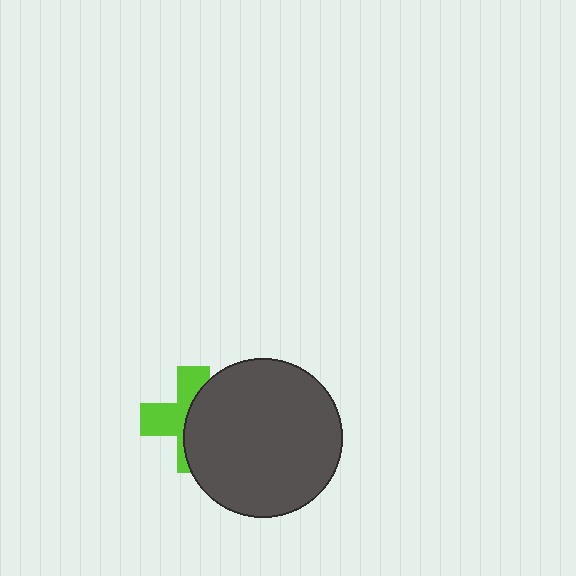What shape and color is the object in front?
The object in front is a dark gray circle.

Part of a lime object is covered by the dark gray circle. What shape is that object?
It is a cross.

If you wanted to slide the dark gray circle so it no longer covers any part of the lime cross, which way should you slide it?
Slide it right — that is the most direct way to separate the two shapes.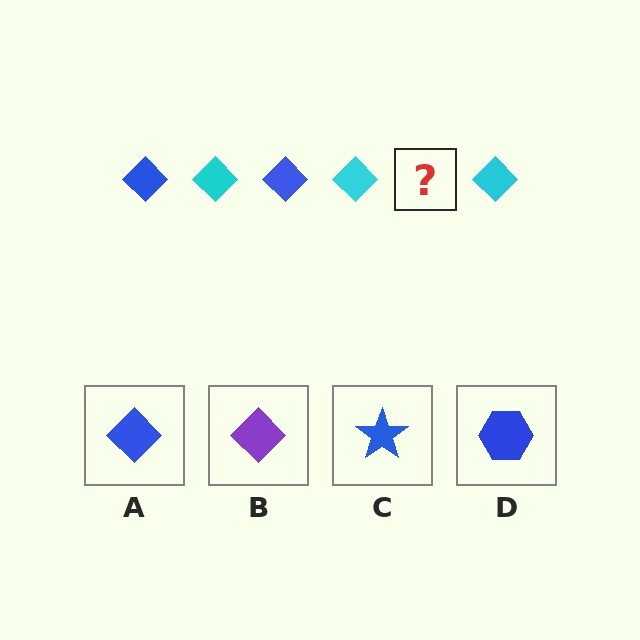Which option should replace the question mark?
Option A.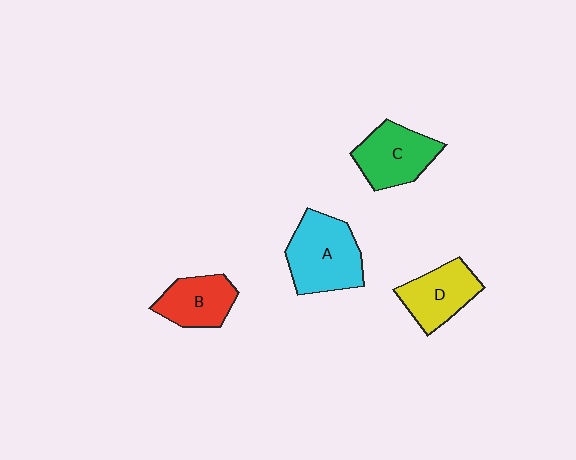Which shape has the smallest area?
Shape B (red).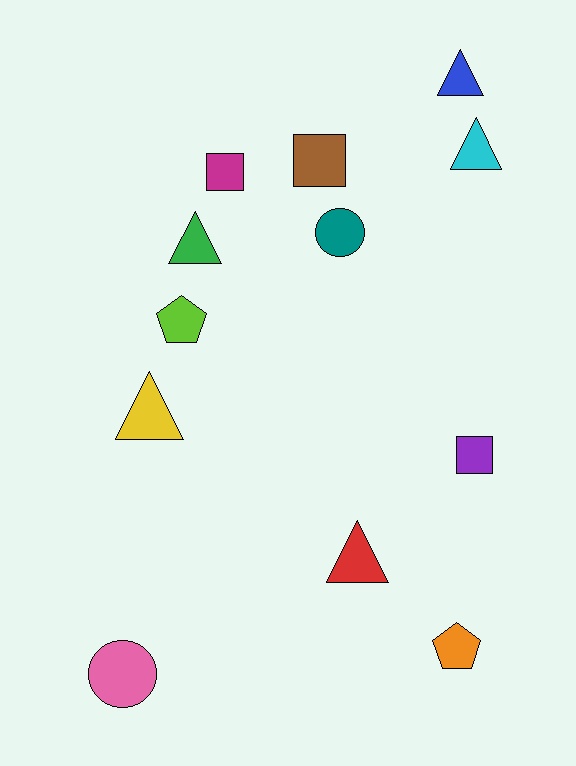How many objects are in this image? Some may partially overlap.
There are 12 objects.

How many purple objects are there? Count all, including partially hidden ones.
There is 1 purple object.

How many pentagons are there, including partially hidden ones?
There are 2 pentagons.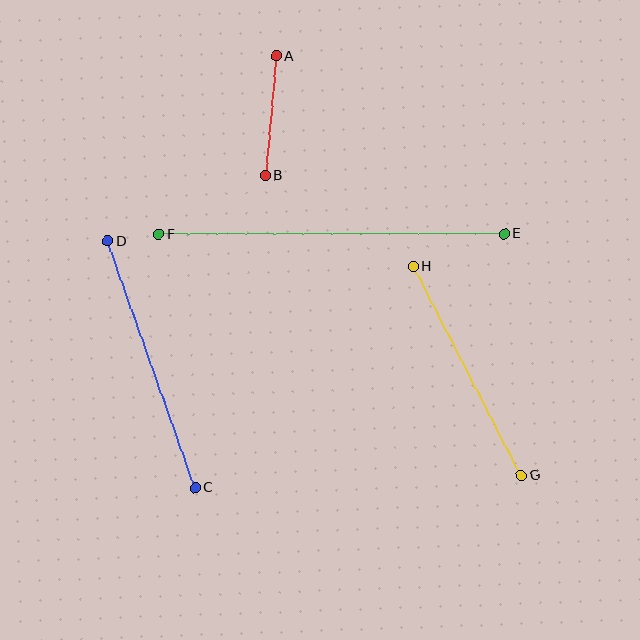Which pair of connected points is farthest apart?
Points E and F are farthest apart.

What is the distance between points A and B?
The distance is approximately 120 pixels.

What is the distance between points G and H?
The distance is approximately 235 pixels.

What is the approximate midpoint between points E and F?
The midpoint is at approximately (331, 234) pixels.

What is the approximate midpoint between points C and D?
The midpoint is at approximately (151, 364) pixels.